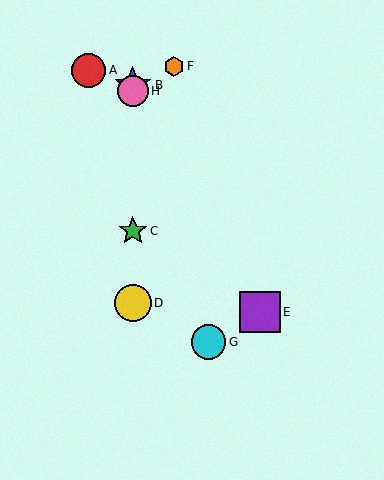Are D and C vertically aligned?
Yes, both are at x≈133.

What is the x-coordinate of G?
Object G is at x≈208.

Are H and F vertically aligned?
No, H is at x≈133 and F is at x≈174.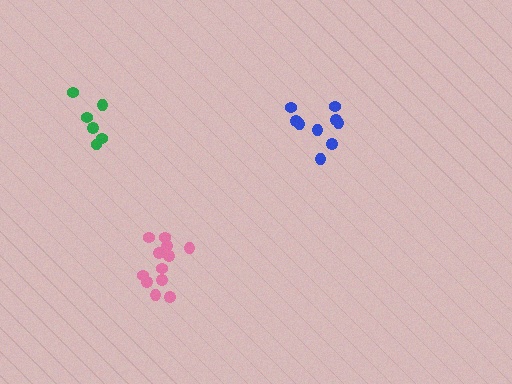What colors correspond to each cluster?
The clusters are colored: blue, green, pink.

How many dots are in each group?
Group 1: 9 dots, Group 2: 6 dots, Group 3: 12 dots (27 total).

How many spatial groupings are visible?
There are 3 spatial groupings.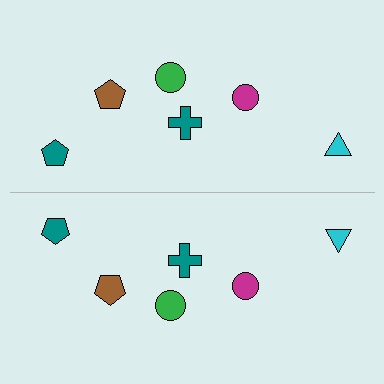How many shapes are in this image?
There are 12 shapes in this image.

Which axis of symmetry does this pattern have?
The pattern has a horizontal axis of symmetry running through the center of the image.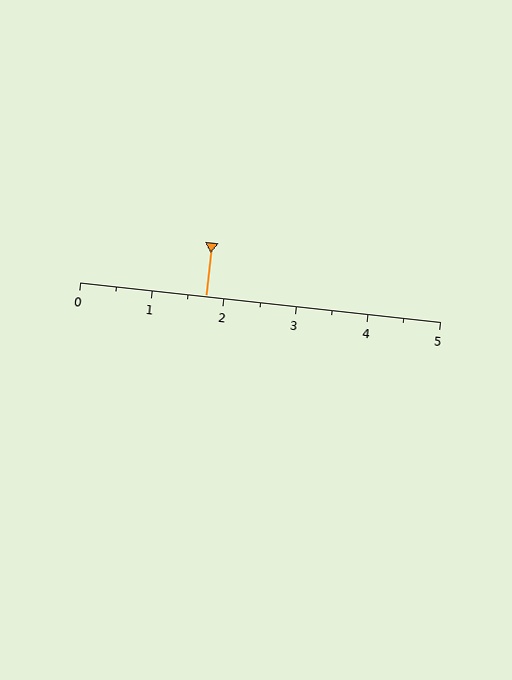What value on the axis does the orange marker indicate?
The marker indicates approximately 1.8.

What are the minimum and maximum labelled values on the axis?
The axis runs from 0 to 5.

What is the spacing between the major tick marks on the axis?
The major ticks are spaced 1 apart.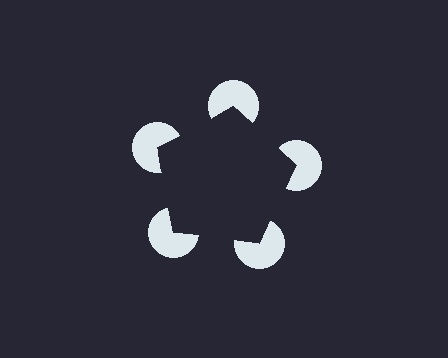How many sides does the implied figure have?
5 sides.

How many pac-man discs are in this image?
There are 5 — one at each vertex of the illusory pentagon.